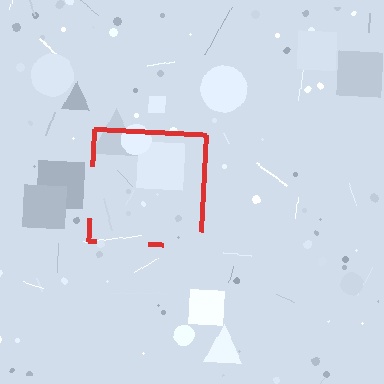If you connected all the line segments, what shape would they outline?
They would outline a square.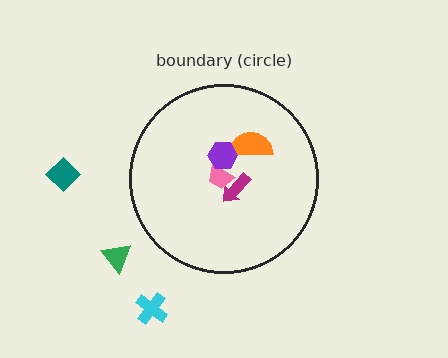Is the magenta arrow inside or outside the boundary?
Inside.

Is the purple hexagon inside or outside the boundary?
Inside.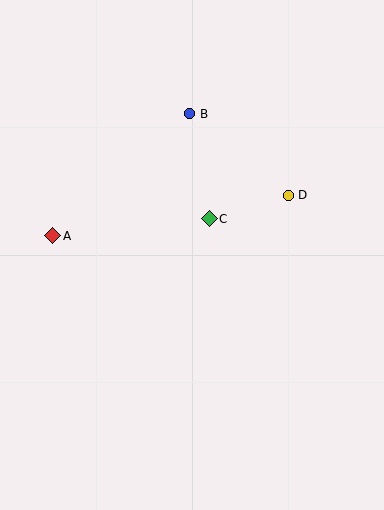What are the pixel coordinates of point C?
Point C is at (209, 219).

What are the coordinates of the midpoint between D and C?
The midpoint between D and C is at (249, 207).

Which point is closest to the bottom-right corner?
Point D is closest to the bottom-right corner.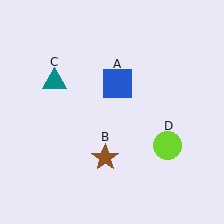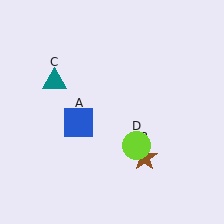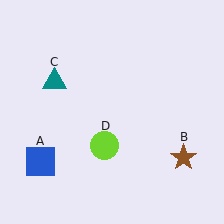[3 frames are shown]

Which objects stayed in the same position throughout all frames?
Teal triangle (object C) remained stationary.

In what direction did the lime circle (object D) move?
The lime circle (object D) moved left.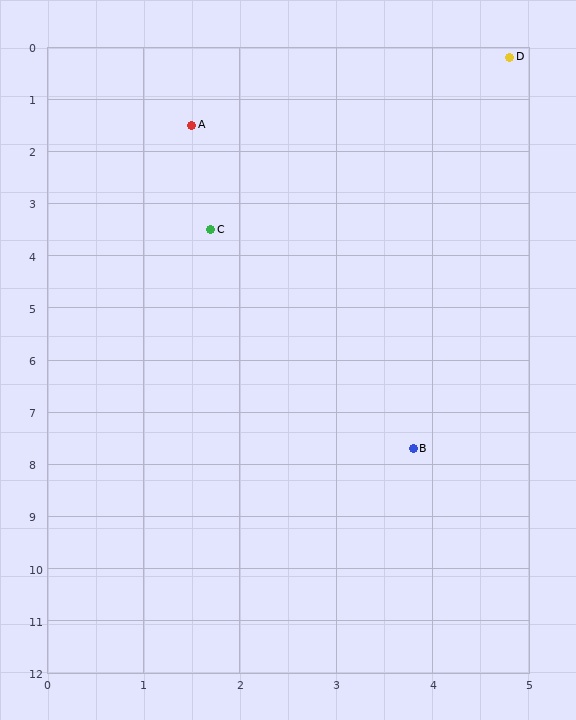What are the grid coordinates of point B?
Point B is at approximately (3.8, 7.7).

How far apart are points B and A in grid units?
Points B and A are about 6.6 grid units apart.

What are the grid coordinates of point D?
Point D is at approximately (4.8, 0.2).